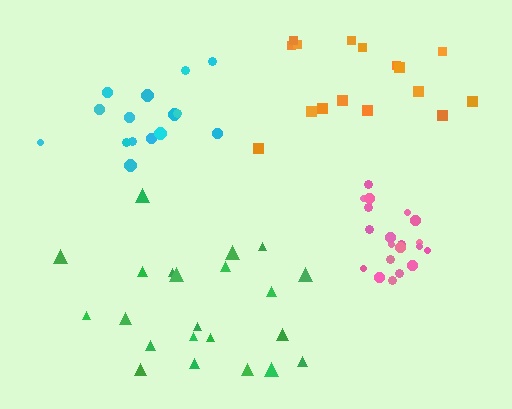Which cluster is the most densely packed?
Pink.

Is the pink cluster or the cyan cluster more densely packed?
Pink.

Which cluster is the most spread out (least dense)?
Orange.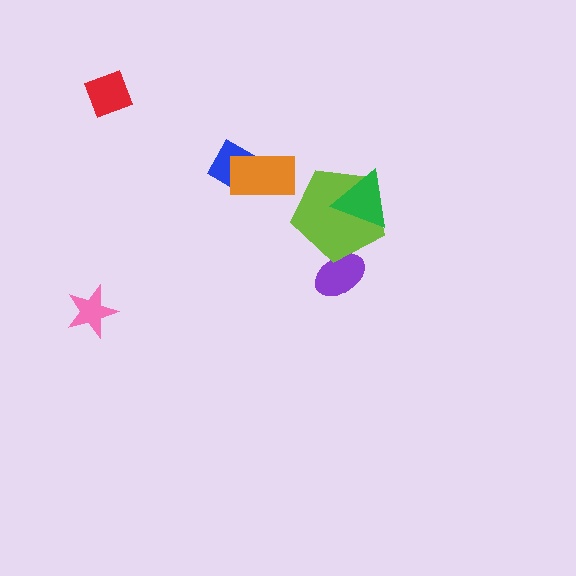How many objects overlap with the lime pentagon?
2 objects overlap with the lime pentagon.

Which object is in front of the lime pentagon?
The green triangle is in front of the lime pentagon.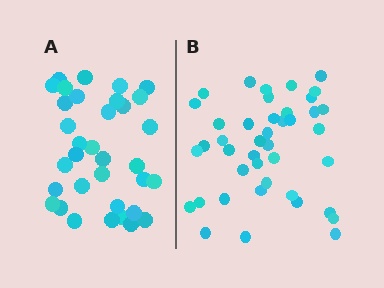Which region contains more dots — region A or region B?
Region B (the right region) has more dots.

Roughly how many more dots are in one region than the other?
Region B has roughly 8 or so more dots than region A.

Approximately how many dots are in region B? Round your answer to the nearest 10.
About 40 dots. (The exact count is 42, which rounds to 40.)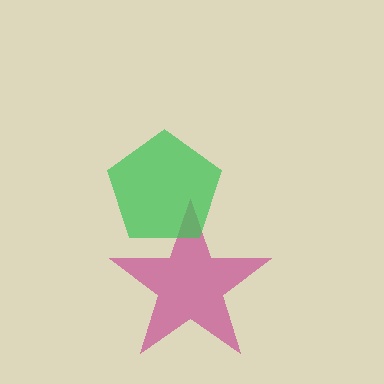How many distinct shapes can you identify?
There are 2 distinct shapes: a magenta star, a green pentagon.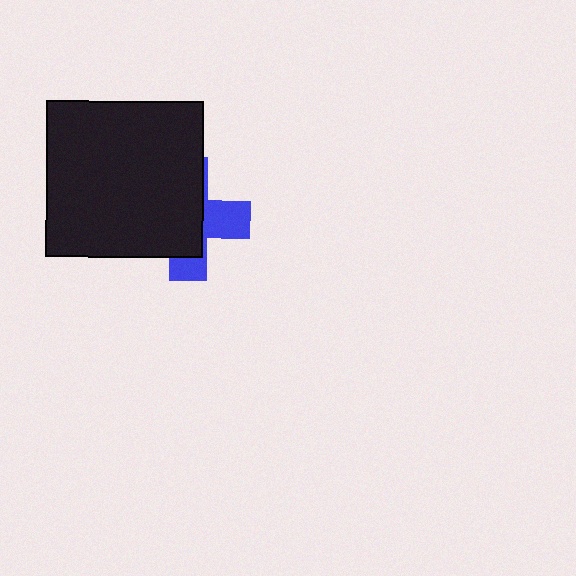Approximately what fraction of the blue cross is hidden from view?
Roughly 64% of the blue cross is hidden behind the black square.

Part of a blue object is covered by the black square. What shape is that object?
It is a cross.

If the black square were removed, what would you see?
You would see the complete blue cross.